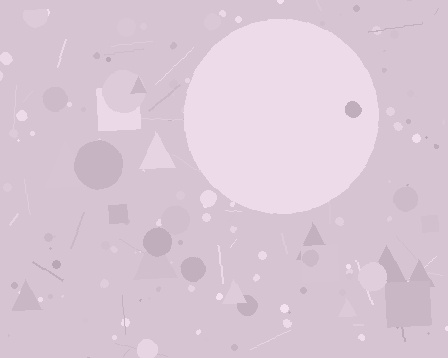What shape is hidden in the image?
A circle is hidden in the image.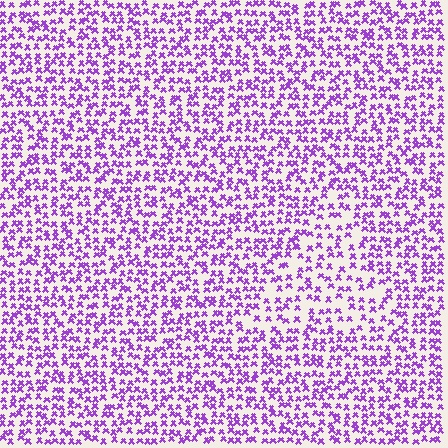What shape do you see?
I see a triangle.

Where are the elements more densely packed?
The elements are more densely packed outside the triangle boundary.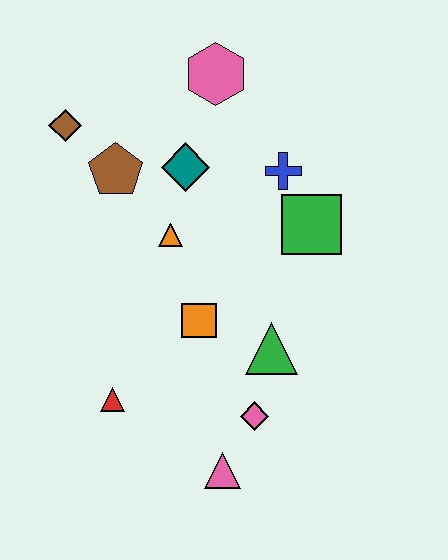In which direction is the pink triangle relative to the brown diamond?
The pink triangle is below the brown diamond.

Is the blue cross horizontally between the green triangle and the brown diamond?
No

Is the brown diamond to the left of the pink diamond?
Yes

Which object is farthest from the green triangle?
The brown diamond is farthest from the green triangle.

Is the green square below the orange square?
No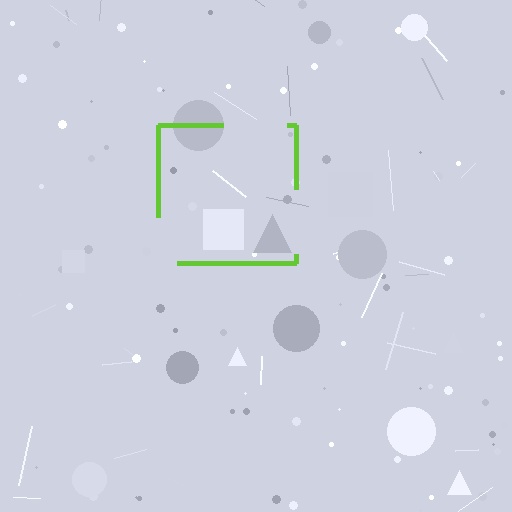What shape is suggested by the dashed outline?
The dashed outline suggests a square.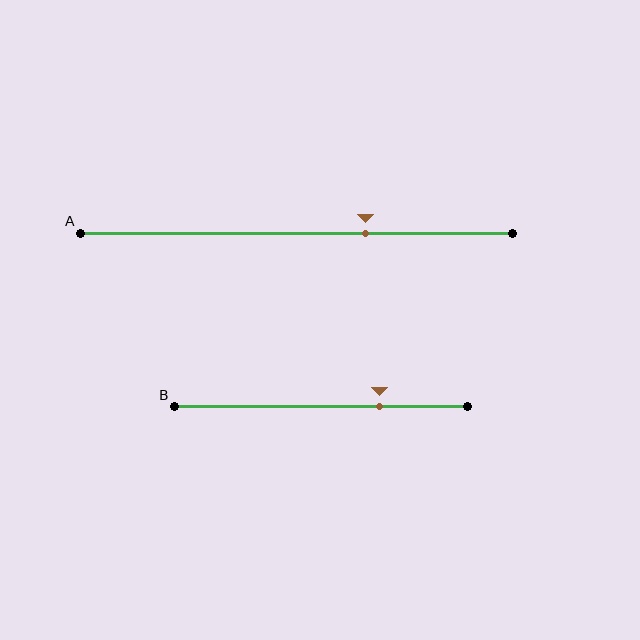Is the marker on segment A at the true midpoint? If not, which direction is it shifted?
No, the marker on segment A is shifted to the right by about 16% of the segment length.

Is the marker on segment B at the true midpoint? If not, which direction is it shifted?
No, the marker on segment B is shifted to the right by about 20% of the segment length.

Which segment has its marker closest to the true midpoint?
Segment A has its marker closest to the true midpoint.